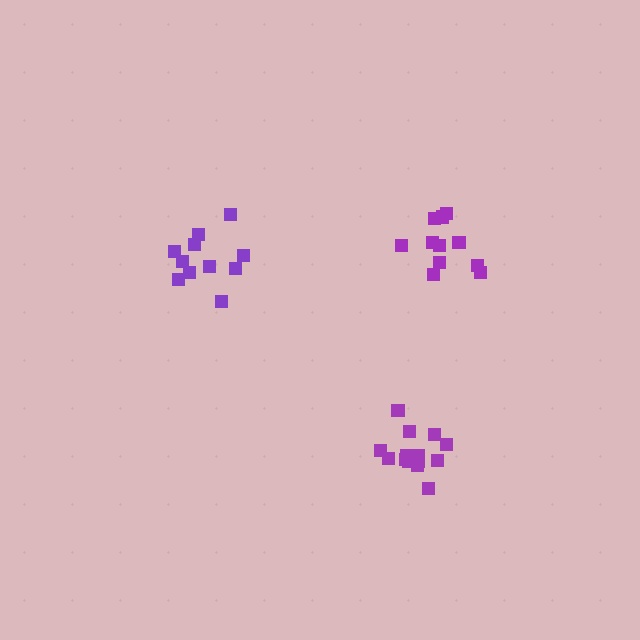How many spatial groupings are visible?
There are 3 spatial groupings.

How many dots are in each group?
Group 1: 11 dots, Group 2: 15 dots, Group 3: 11 dots (37 total).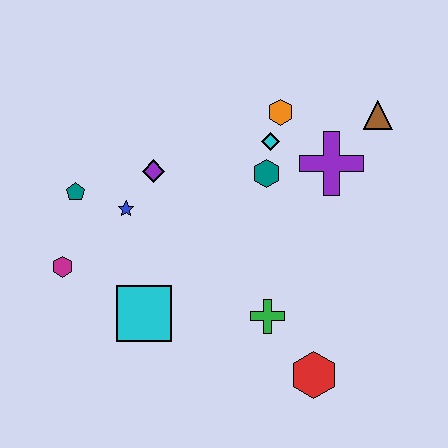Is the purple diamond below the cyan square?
No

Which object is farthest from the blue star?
The brown triangle is farthest from the blue star.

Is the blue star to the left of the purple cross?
Yes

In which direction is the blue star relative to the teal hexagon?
The blue star is to the left of the teal hexagon.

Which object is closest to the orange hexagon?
The cyan diamond is closest to the orange hexagon.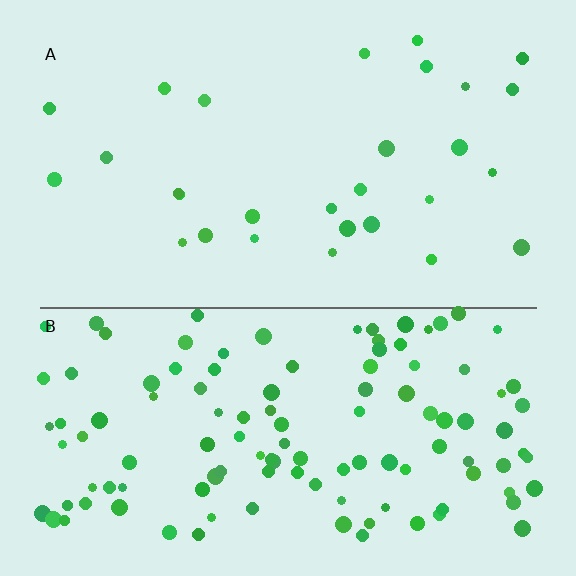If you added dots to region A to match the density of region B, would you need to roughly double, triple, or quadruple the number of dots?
Approximately quadruple.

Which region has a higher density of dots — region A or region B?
B (the bottom).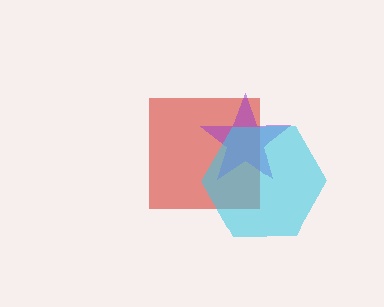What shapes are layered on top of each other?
The layered shapes are: a red square, a purple star, a cyan hexagon.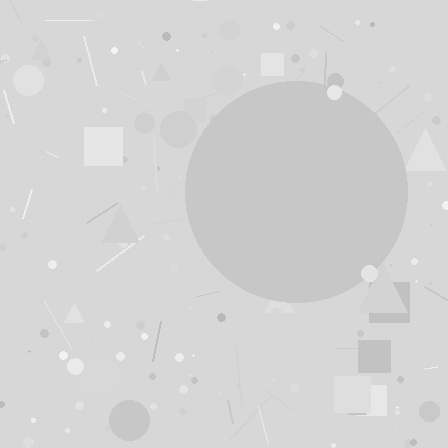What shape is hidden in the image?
A circle is hidden in the image.